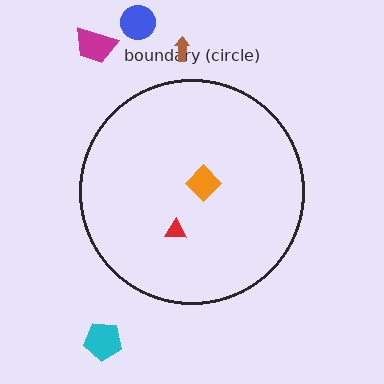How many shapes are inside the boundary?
2 inside, 4 outside.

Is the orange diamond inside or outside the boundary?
Inside.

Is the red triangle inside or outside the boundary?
Inside.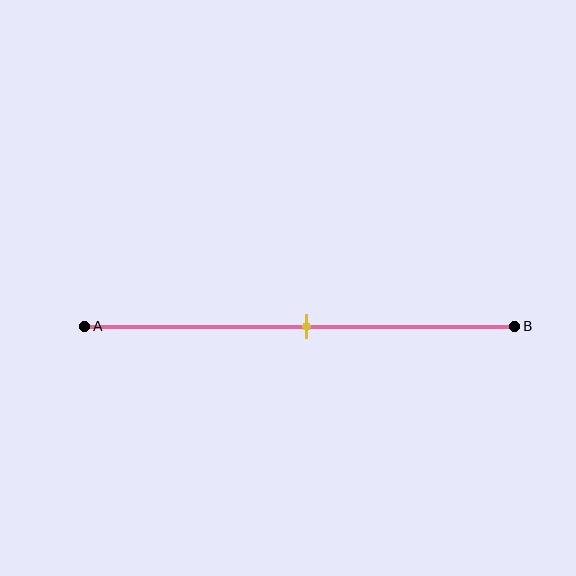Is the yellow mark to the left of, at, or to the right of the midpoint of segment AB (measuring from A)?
The yellow mark is approximately at the midpoint of segment AB.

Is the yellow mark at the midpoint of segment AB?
Yes, the mark is approximately at the midpoint.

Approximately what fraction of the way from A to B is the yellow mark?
The yellow mark is approximately 50% of the way from A to B.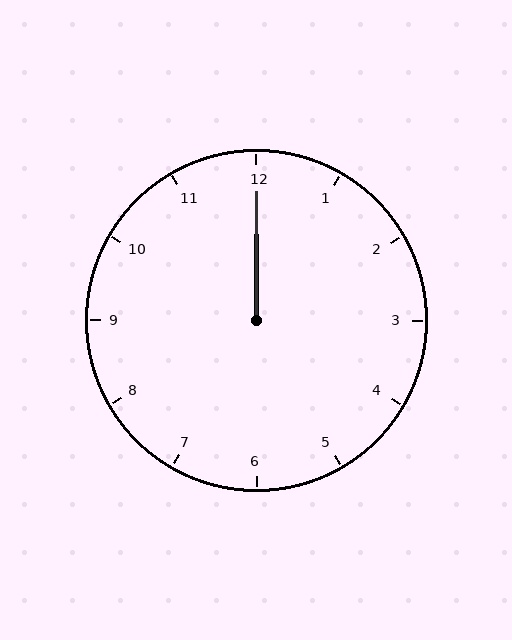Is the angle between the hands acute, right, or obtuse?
It is acute.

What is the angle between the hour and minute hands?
Approximately 0 degrees.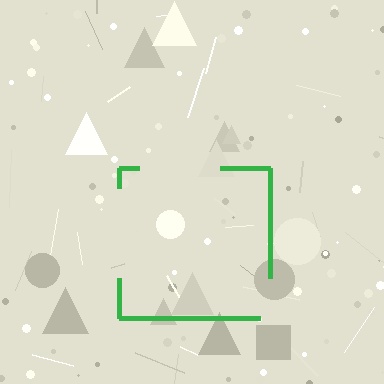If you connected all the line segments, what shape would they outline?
They would outline a square.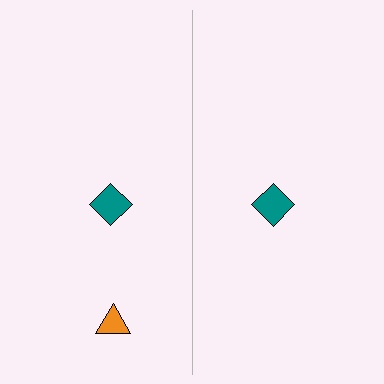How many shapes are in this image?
There are 3 shapes in this image.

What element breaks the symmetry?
A orange triangle is missing from the right side.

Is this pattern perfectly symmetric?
No, the pattern is not perfectly symmetric. A orange triangle is missing from the right side.